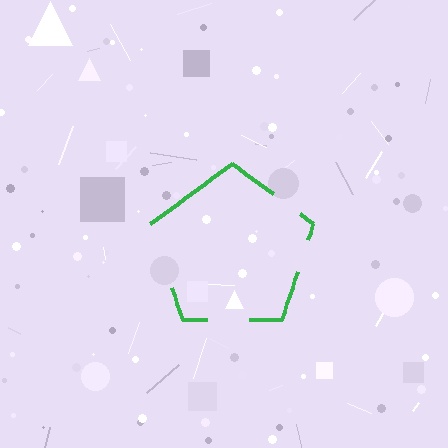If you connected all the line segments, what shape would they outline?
They would outline a pentagon.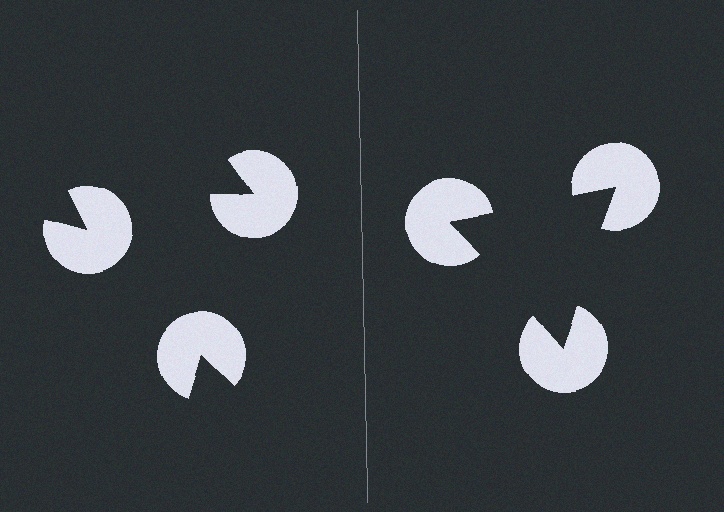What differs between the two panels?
The pac-man discs are positioned identically on both sides; only the wedge orientations differ. On the right they align to a triangle; on the left they are misaligned.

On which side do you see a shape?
An illusory triangle appears on the right side. On the left side the wedge cuts are rotated, so no coherent shape forms.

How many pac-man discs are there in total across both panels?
6 — 3 on each side.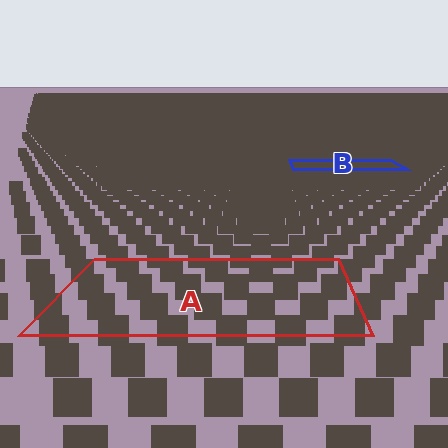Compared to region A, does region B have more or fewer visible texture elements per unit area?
Region B has more texture elements per unit area — they are packed more densely because it is farther away.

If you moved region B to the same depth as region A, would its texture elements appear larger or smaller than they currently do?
They would appear larger. At a closer depth, the same texture elements are projected at a bigger on-screen size.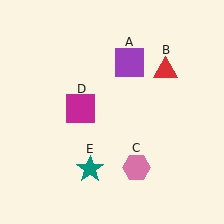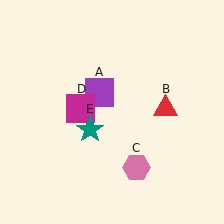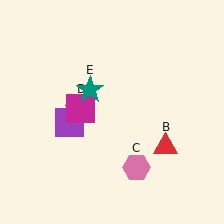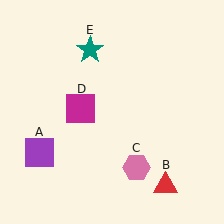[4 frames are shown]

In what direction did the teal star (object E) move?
The teal star (object E) moved up.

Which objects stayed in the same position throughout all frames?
Pink hexagon (object C) and magenta square (object D) remained stationary.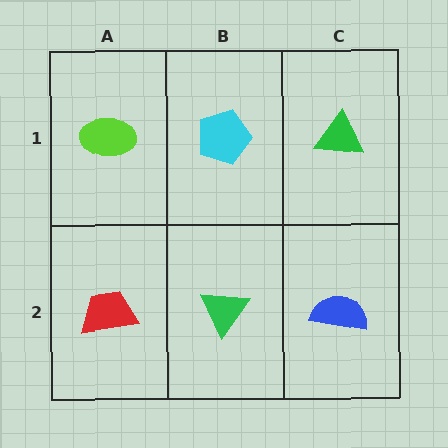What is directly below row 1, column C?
A blue semicircle.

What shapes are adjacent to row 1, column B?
A green triangle (row 2, column B), a lime ellipse (row 1, column A), a green triangle (row 1, column C).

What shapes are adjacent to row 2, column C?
A green triangle (row 1, column C), a green triangle (row 2, column B).